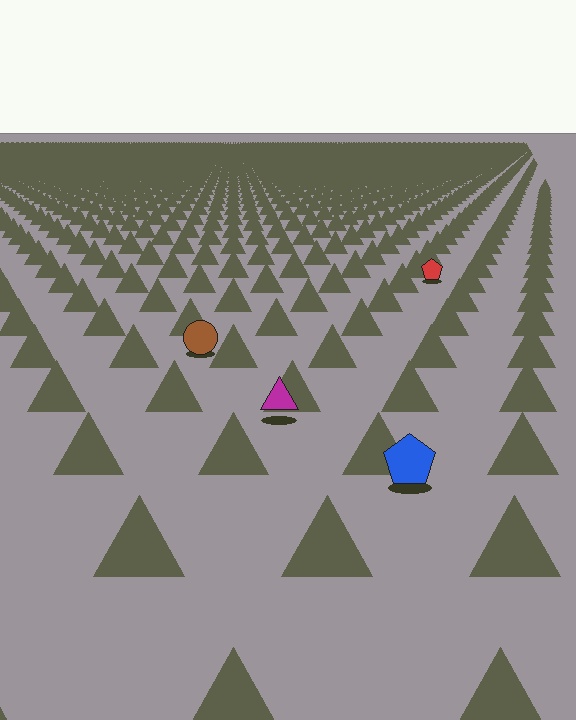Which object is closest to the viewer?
The blue pentagon is closest. The texture marks near it are larger and more spread out.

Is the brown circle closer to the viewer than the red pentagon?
Yes. The brown circle is closer — you can tell from the texture gradient: the ground texture is coarser near it.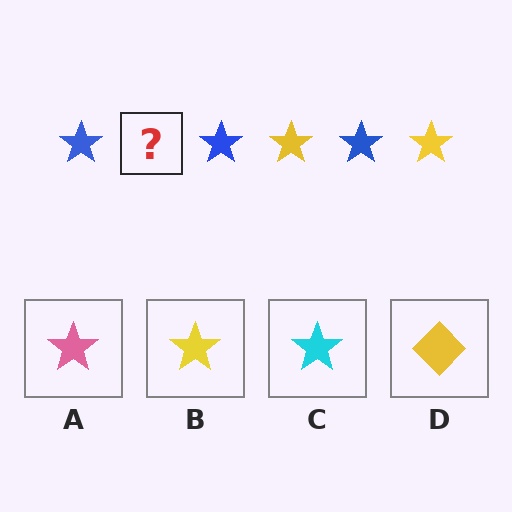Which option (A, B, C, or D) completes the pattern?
B.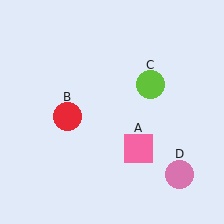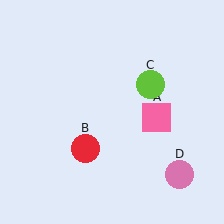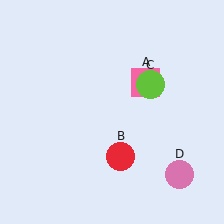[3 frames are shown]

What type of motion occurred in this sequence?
The pink square (object A), red circle (object B) rotated counterclockwise around the center of the scene.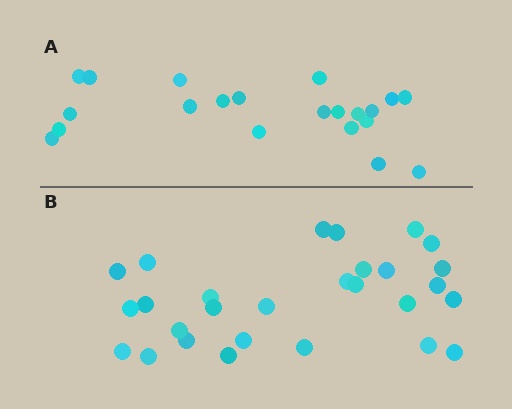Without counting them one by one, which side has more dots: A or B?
Region B (the bottom region) has more dots.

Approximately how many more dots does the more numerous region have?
Region B has roughly 8 or so more dots than region A.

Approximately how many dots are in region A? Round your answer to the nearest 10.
About 20 dots. (The exact count is 21, which rounds to 20.)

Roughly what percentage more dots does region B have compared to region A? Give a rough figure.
About 35% more.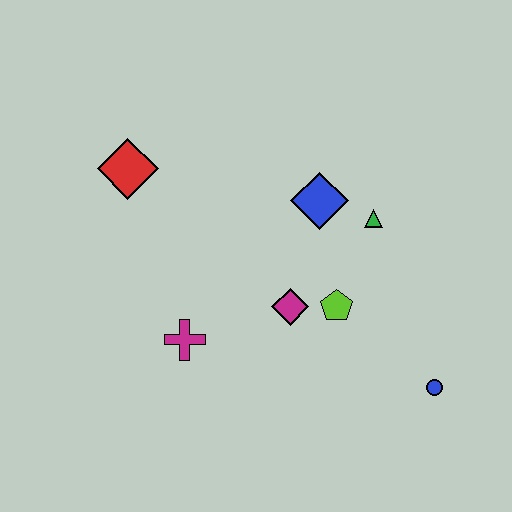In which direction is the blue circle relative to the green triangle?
The blue circle is below the green triangle.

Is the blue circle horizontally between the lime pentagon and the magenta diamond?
No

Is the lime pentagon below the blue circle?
No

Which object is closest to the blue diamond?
The green triangle is closest to the blue diamond.